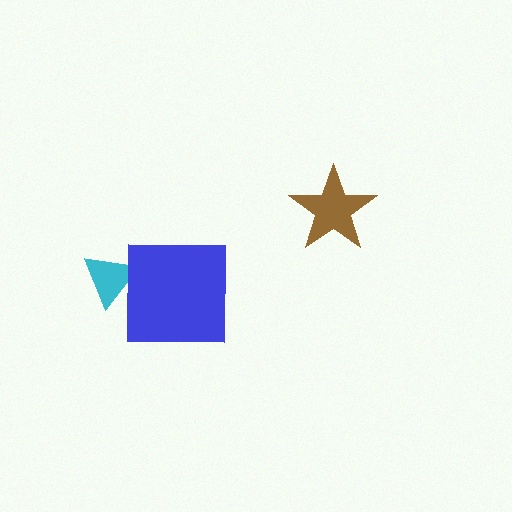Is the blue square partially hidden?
No, no other shape covers it.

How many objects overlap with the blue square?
1 object overlaps with the blue square.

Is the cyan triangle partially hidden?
Yes, it is partially covered by another shape.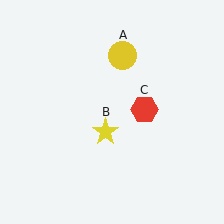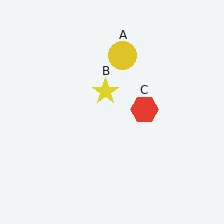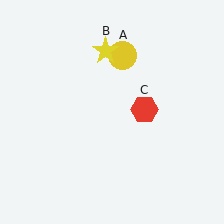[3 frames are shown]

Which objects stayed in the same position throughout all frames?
Yellow circle (object A) and red hexagon (object C) remained stationary.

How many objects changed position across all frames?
1 object changed position: yellow star (object B).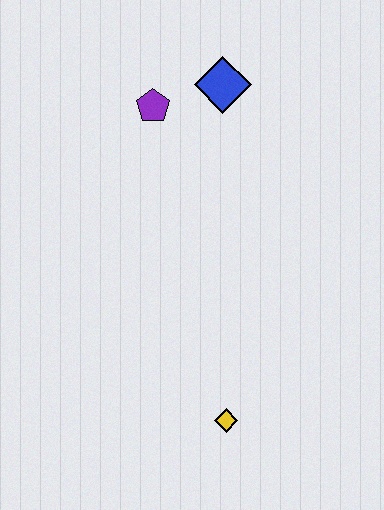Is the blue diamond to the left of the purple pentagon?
No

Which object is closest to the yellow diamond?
The purple pentagon is closest to the yellow diamond.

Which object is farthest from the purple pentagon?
The yellow diamond is farthest from the purple pentagon.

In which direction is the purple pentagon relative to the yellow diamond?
The purple pentagon is above the yellow diamond.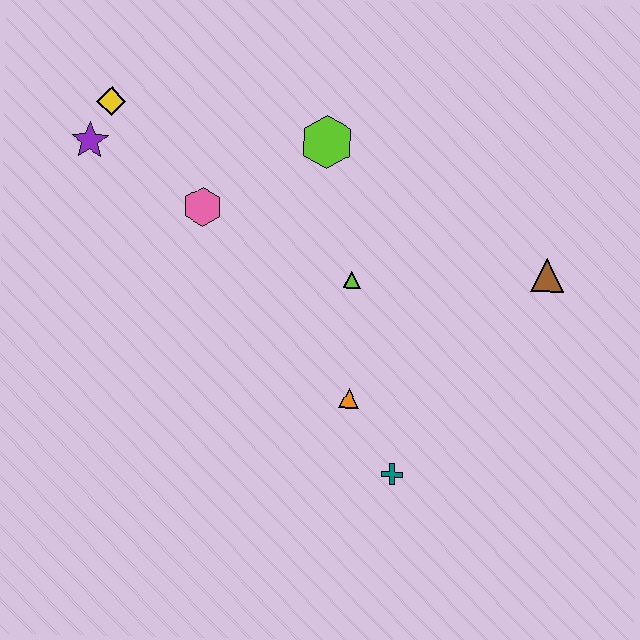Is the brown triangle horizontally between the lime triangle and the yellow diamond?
No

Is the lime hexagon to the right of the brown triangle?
No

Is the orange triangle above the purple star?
No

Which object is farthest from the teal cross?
The yellow diamond is farthest from the teal cross.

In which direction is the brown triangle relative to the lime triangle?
The brown triangle is to the right of the lime triangle.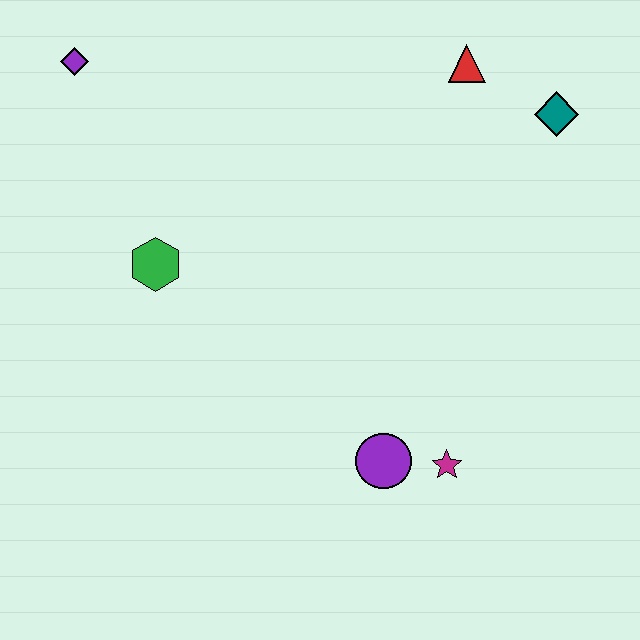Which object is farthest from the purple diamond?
The magenta star is farthest from the purple diamond.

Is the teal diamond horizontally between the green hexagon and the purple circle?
No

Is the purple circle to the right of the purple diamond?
Yes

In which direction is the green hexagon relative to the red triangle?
The green hexagon is to the left of the red triangle.